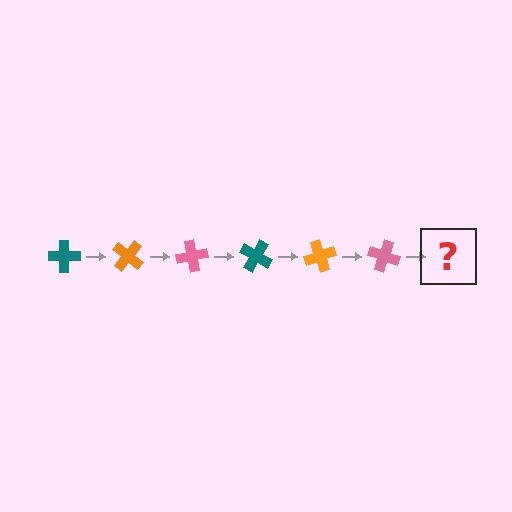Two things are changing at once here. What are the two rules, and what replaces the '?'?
The two rules are that it rotates 40 degrees each step and the color cycles through teal, orange, and pink. The '?' should be a teal cross, rotated 240 degrees from the start.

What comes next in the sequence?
The next element should be a teal cross, rotated 240 degrees from the start.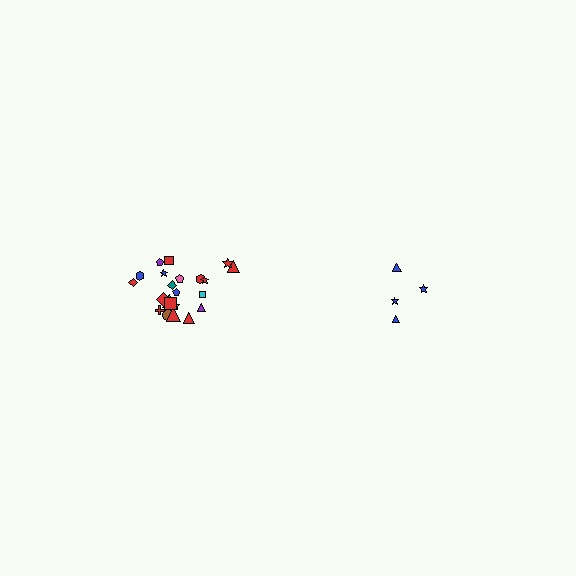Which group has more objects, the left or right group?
The left group.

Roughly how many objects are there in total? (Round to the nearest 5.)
Roughly 25 objects in total.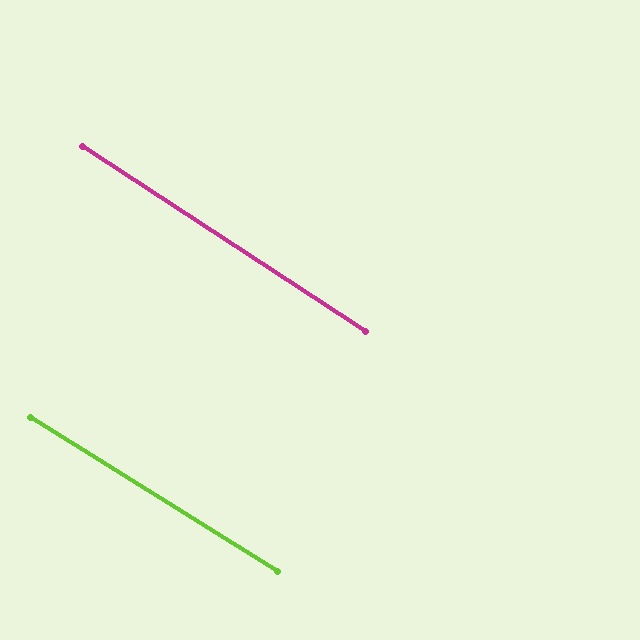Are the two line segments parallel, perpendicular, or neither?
Parallel — their directions differ by only 1.2°.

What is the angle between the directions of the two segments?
Approximately 1 degree.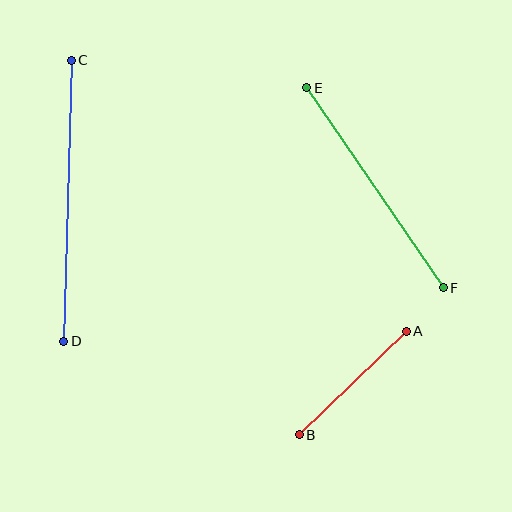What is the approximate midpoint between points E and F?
The midpoint is at approximately (375, 188) pixels.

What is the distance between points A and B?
The distance is approximately 149 pixels.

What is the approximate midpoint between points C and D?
The midpoint is at approximately (68, 201) pixels.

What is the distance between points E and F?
The distance is approximately 242 pixels.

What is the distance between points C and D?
The distance is approximately 281 pixels.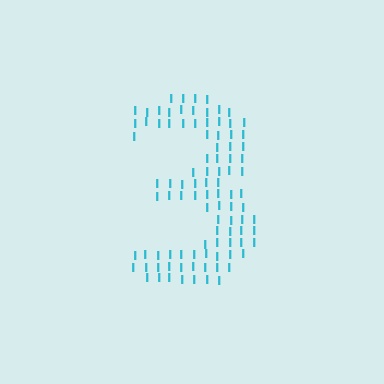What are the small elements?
The small elements are letter I's.